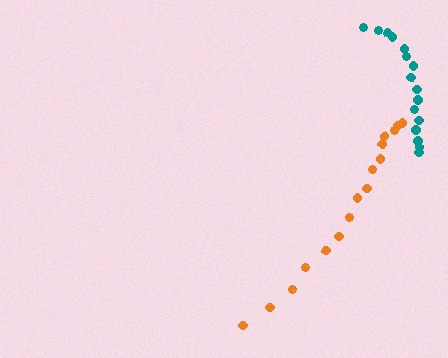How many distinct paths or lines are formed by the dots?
There are 2 distinct paths.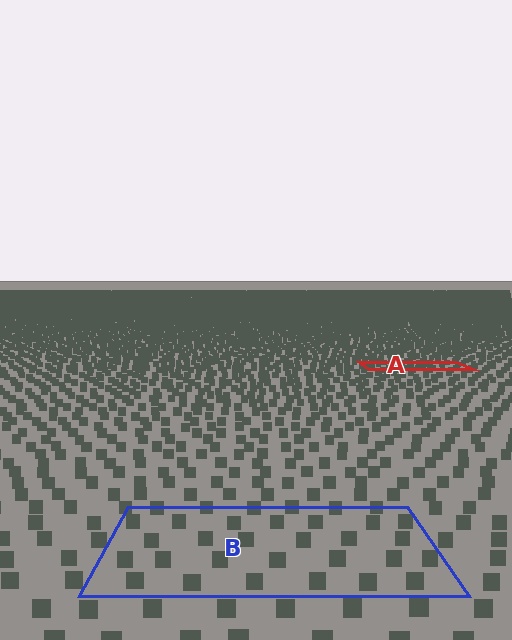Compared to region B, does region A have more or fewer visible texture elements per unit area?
Region A has more texture elements per unit area — they are packed more densely because it is farther away.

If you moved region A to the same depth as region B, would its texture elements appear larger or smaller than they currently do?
They would appear larger. At a closer depth, the same texture elements are projected at a bigger on-screen size.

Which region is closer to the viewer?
Region B is closer. The texture elements there are larger and more spread out.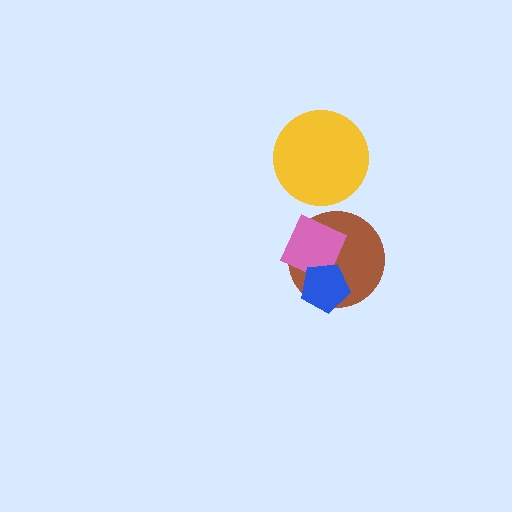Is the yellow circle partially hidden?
No, no other shape covers it.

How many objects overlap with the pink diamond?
2 objects overlap with the pink diamond.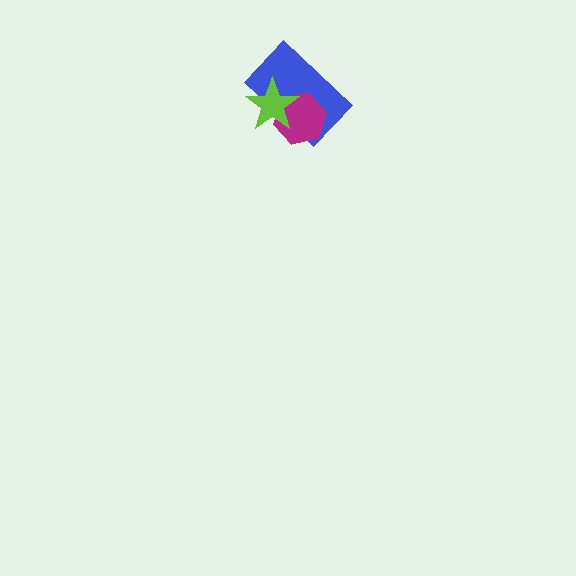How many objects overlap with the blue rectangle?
2 objects overlap with the blue rectangle.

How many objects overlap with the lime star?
2 objects overlap with the lime star.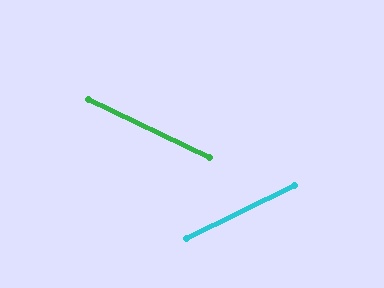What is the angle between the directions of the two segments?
Approximately 52 degrees.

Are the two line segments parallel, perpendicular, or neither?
Neither parallel nor perpendicular — they differ by about 52°.